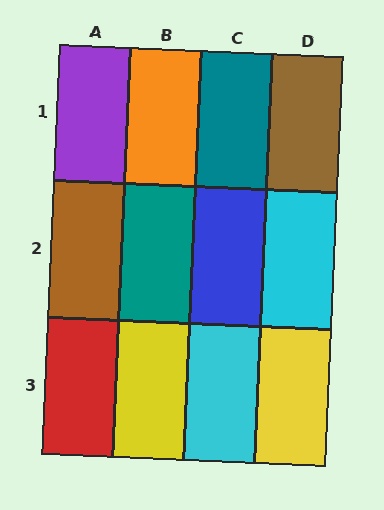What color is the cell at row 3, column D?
Yellow.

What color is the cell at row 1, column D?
Brown.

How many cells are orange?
1 cell is orange.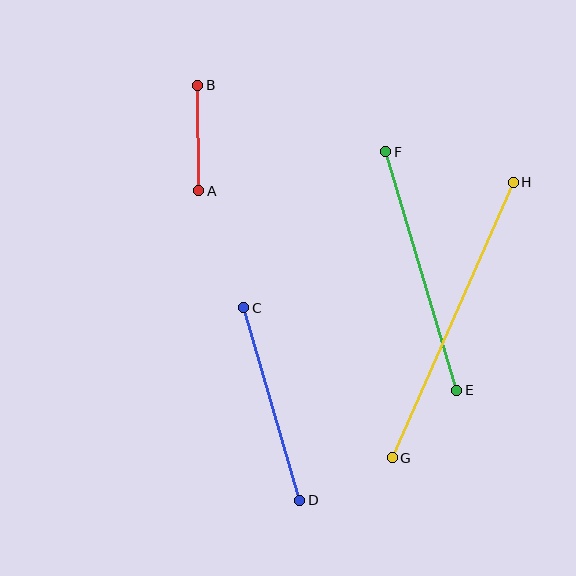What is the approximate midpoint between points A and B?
The midpoint is at approximately (198, 138) pixels.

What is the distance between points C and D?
The distance is approximately 200 pixels.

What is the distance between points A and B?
The distance is approximately 106 pixels.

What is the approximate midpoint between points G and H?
The midpoint is at approximately (453, 320) pixels.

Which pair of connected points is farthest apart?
Points G and H are farthest apart.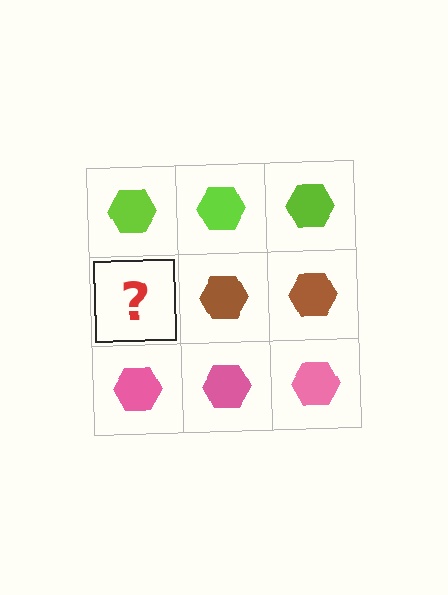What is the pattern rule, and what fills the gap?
The rule is that each row has a consistent color. The gap should be filled with a brown hexagon.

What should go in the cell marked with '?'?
The missing cell should contain a brown hexagon.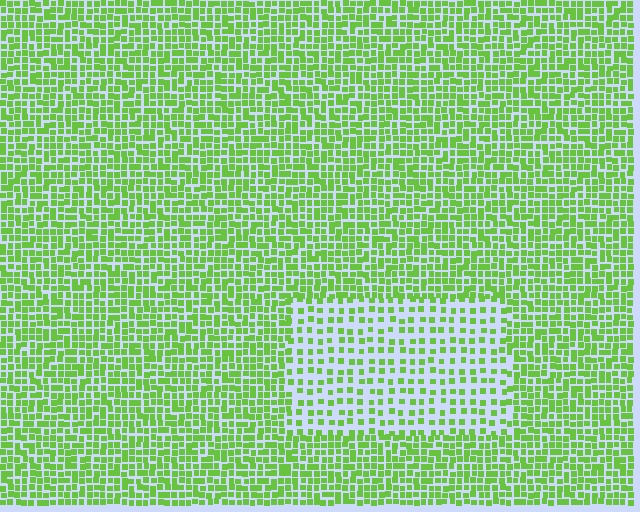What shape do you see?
I see a rectangle.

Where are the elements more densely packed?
The elements are more densely packed outside the rectangle boundary.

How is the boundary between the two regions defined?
The boundary is defined by a change in element density (approximately 2.0x ratio). All elements are the same color, size, and shape.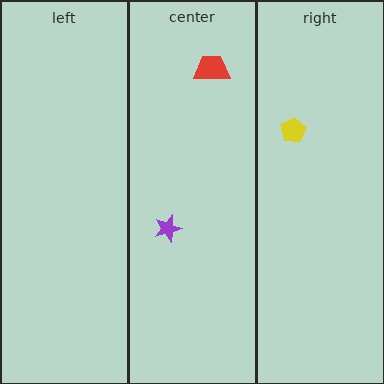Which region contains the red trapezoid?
The center region.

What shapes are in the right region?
The yellow pentagon.